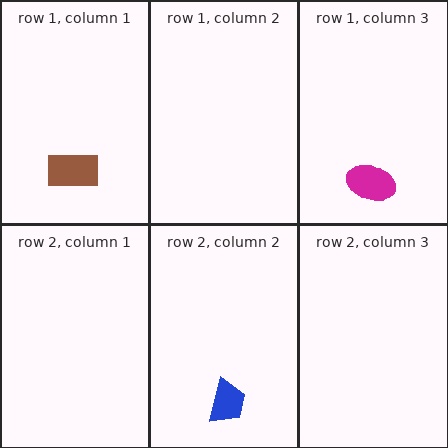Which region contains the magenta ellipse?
The row 1, column 3 region.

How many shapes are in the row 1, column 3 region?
1.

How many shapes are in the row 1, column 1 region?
1.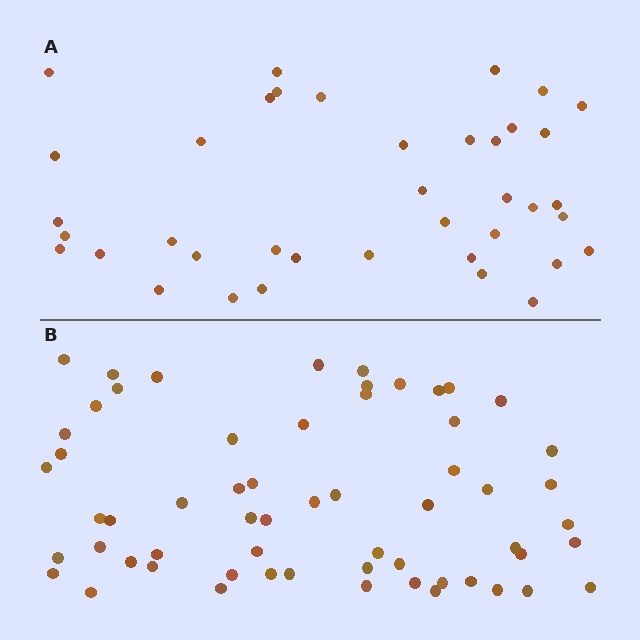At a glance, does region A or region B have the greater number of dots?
Region B (the bottom region) has more dots.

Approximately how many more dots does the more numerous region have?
Region B has approximately 20 more dots than region A.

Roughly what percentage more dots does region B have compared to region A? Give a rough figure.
About 55% more.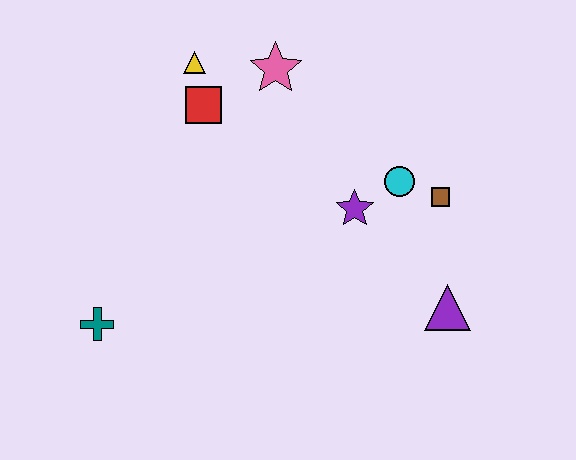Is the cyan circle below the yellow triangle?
Yes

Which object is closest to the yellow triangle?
The red square is closest to the yellow triangle.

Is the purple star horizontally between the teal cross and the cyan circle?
Yes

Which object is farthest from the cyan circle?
The teal cross is farthest from the cyan circle.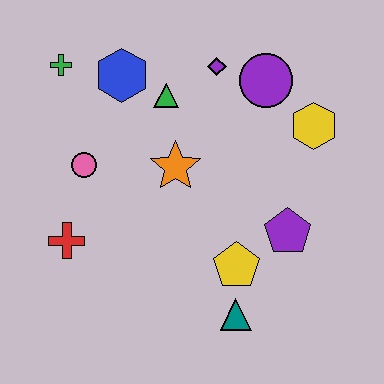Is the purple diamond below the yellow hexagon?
No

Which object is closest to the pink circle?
The red cross is closest to the pink circle.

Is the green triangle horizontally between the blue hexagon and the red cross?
No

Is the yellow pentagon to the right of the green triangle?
Yes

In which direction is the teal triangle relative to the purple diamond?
The teal triangle is below the purple diamond.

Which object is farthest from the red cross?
The yellow hexagon is farthest from the red cross.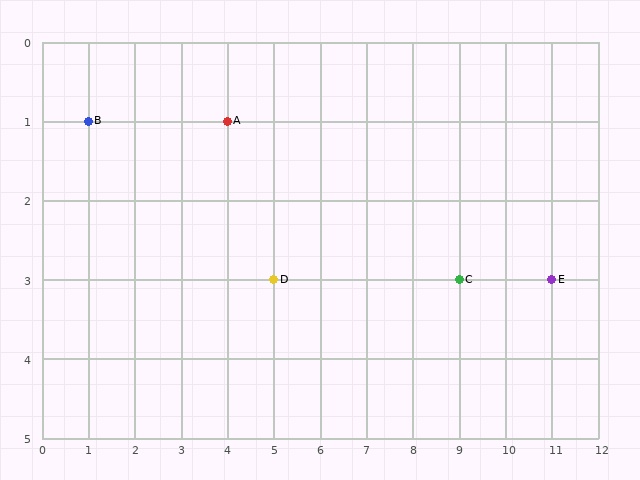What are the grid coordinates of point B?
Point B is at grid coordinates (1, 1).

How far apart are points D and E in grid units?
Points D and E are 6 columns apart.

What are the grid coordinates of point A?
Point A is at grid coordinates (4, 1).